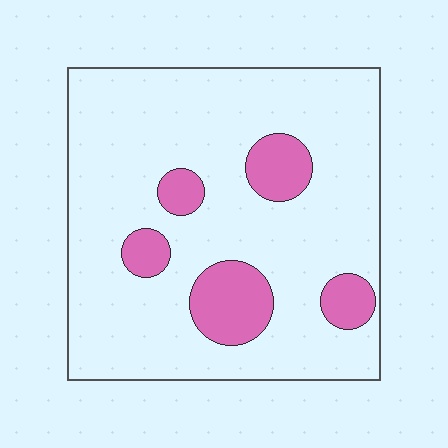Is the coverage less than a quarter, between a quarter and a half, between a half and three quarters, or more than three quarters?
Less than a quarter.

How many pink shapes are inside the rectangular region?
5.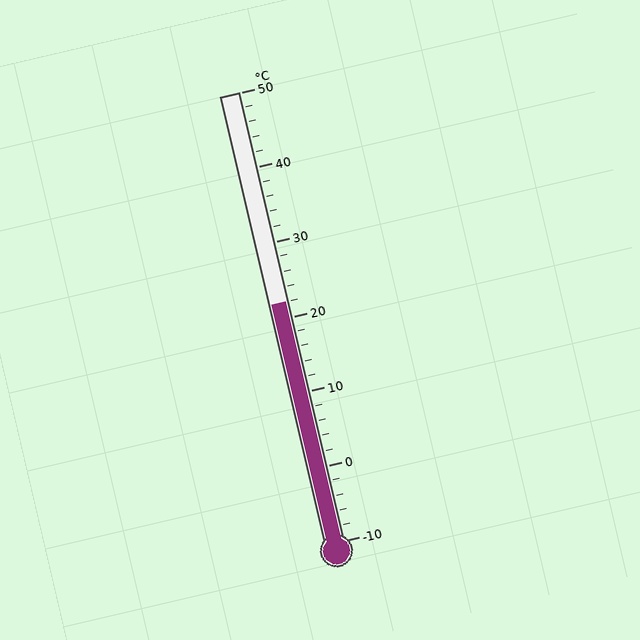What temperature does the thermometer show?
The thermometer shows approximately 22°C.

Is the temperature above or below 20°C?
The temperature is above 20°C.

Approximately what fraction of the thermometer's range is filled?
The thermometer is filled to approximately 55% of its range.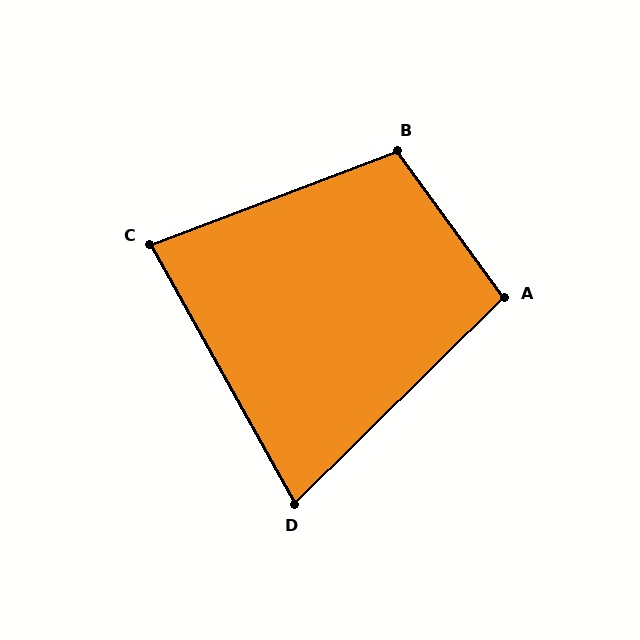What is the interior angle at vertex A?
Approximately 98 degrees (obtuse).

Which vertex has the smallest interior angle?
D, at approximately 75 degrees.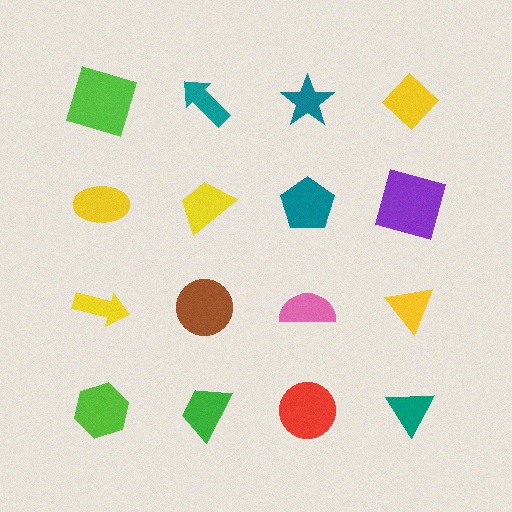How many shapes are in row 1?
4 shapes.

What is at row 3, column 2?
A brown circle.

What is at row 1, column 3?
A teal star.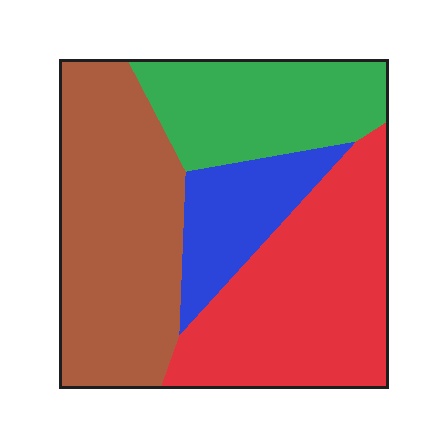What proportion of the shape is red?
Red covers 33% of the shape.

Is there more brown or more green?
Brown.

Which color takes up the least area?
Blue, at roughly 15%.